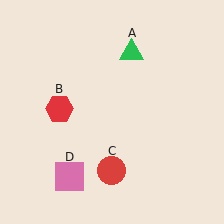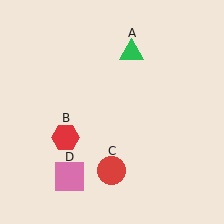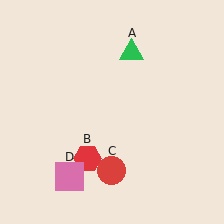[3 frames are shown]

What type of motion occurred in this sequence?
The red hexagon (object B) rotated counterclockwise around the center of the scene.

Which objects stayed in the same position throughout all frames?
Green triangle (object A) and red circle (object C) and pink square (object D) remained stationary.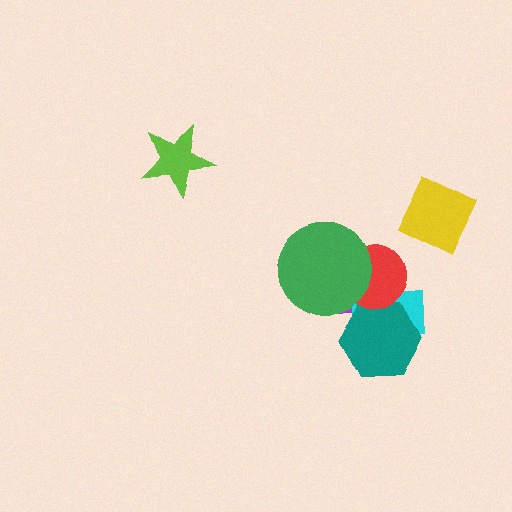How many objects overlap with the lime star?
0 objects overlap with the lime star.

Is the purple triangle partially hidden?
Yes, it is partially covered by another shape.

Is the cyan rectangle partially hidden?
Yes, it is partially covered by another shape.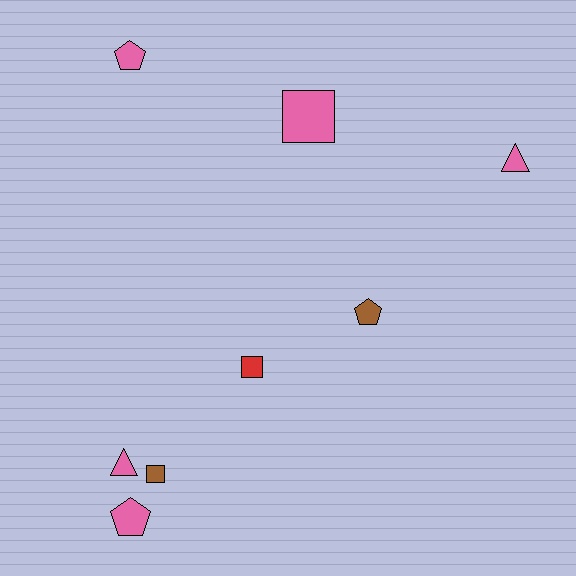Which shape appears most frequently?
Pentagon, with 3 objects.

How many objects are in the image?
There are 8 objects.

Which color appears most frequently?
Pink, with 5 objects.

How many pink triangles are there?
There are 2 pink triangles.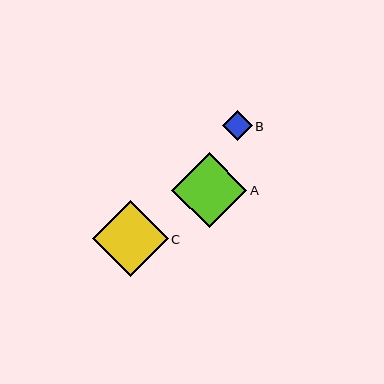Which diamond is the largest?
Diamond C is the largest with a size of approximately 76 pixels.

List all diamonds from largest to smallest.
From largest to smallest: C, A, B.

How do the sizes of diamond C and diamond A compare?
Diamond C and diamond A are approximately the same size.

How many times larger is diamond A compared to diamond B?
Diamond A is approximately 2.5 times the size of diamond B.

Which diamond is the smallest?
Diamond B is the smallest with a size of approximately 30 pixels.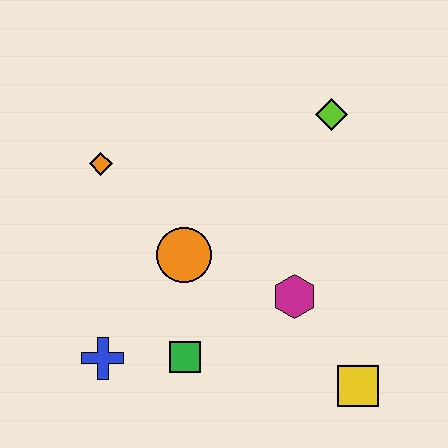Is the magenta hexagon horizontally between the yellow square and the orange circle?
Yes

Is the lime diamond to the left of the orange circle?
No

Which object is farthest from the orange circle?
The yellow square is farthest from the orange circle.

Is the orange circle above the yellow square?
Yes